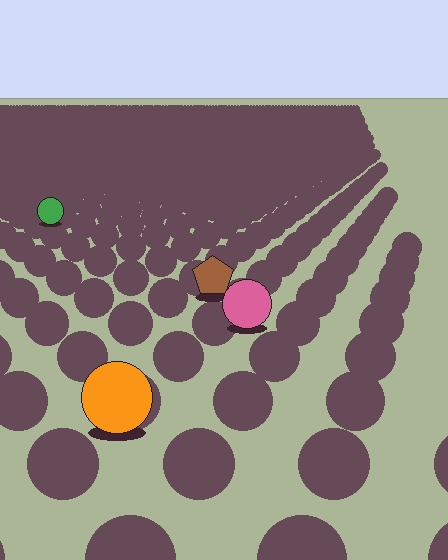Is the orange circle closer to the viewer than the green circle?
Yes. The orange circle is closer — you can tell from the texture gradient: the ground texture is coarser near it.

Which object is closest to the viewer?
The orange circle is closest. The texture marks near it are larger and more spread out.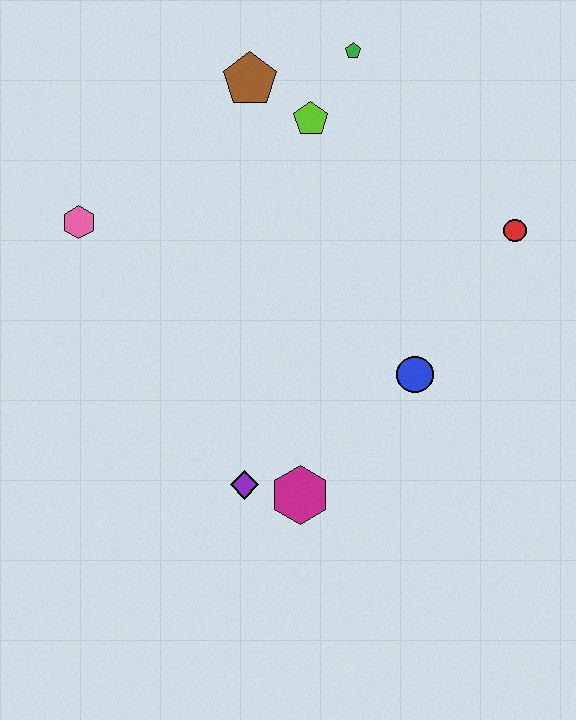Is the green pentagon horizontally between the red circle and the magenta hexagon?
Yes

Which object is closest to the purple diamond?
The magenta hexagon is closest to the purple diamond.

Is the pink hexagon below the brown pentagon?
Yes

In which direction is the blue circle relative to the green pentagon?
The blue circle is below the green pentagon.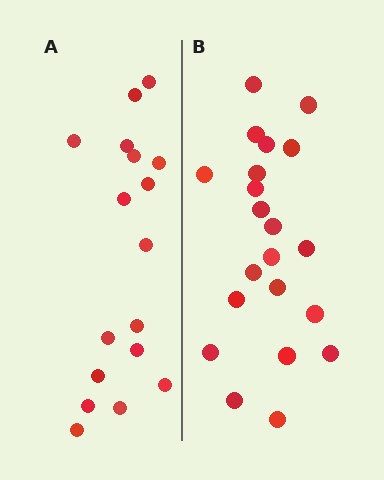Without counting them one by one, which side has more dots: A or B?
Region B (the right region) has more dots.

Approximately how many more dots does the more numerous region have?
Region B has about 4 more dots than region A.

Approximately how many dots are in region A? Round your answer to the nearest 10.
About 20 dots. (The exact count is 17, which rounds to 20.)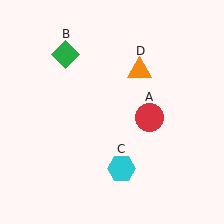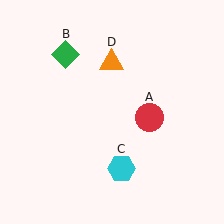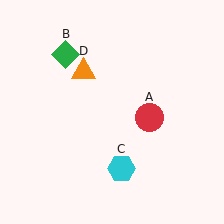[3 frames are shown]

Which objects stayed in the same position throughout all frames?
Red circle (object A) and green diamond (object B) and cyan hexagon (object C) remained stationary.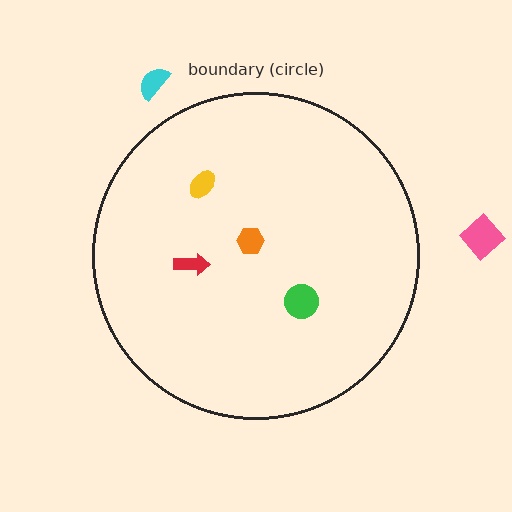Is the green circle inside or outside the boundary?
Inside.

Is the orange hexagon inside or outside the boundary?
Inside.